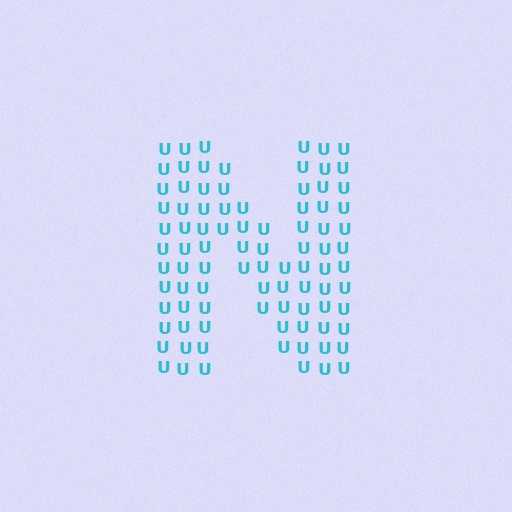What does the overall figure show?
The overall figure shows the letter N.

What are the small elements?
The small elements are letter U's.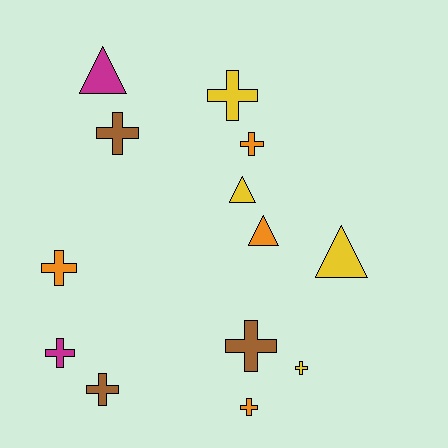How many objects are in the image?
There are 13 objects.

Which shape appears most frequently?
Cross, with 9 objects.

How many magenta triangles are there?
There is 1 magenta triangle.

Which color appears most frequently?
Yellow, with 4 objects.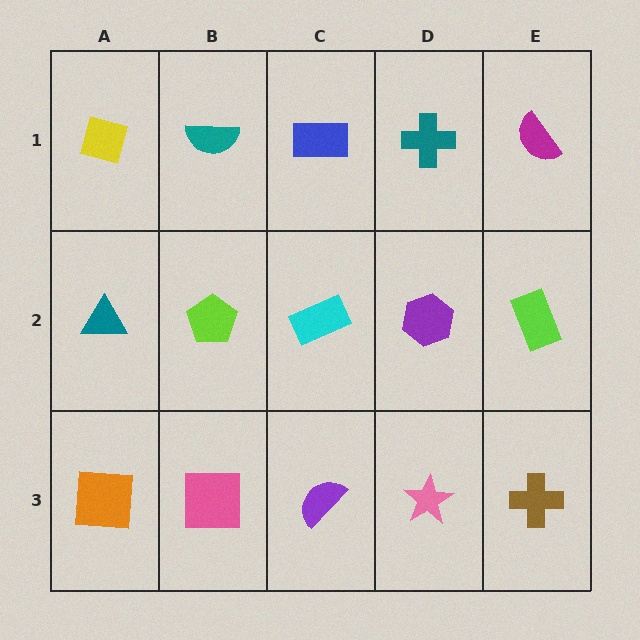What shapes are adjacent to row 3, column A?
A teal triangle (row 2, column A), a pink square (row 3, column B).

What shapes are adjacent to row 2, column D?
A teal cross (row 1, column D), a pink star (row 3, column D), a cyan rectangle (row 2, column C), a lime rectangle (row 2, column E).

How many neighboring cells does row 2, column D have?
4.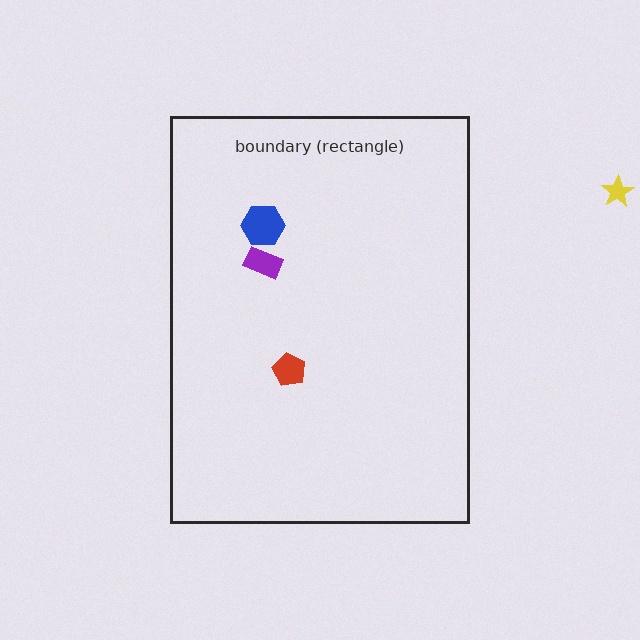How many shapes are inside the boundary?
3 inside, 1 outside.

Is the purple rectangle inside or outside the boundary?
Inside.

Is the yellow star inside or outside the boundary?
Outside.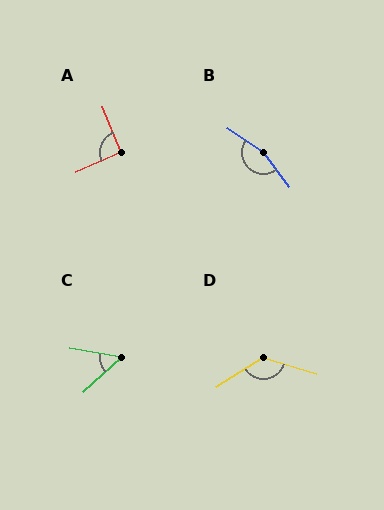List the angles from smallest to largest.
C (52°), A (92°), D (131°), B (161°).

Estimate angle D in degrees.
Approximately 131 degrees.